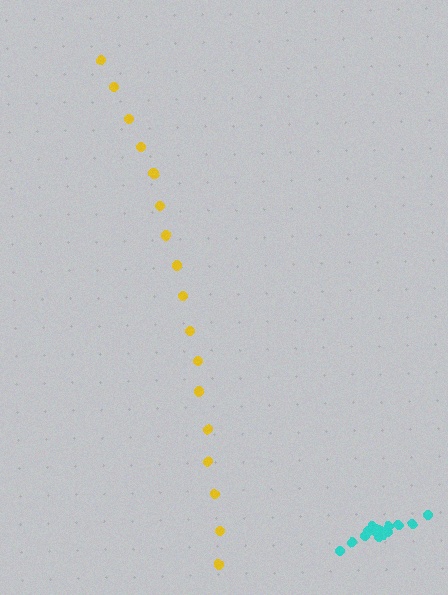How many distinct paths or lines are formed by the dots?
There are 2 distinct paths.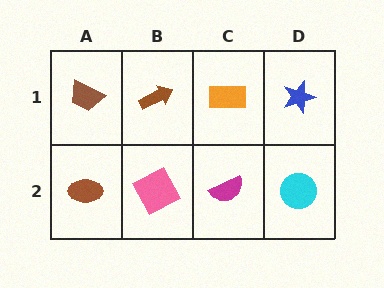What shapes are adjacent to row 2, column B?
A brown arrow (row 1, column B), a brown ellipse (row 2, column A), a magenta semicircle (row 2, column C).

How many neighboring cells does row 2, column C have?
3.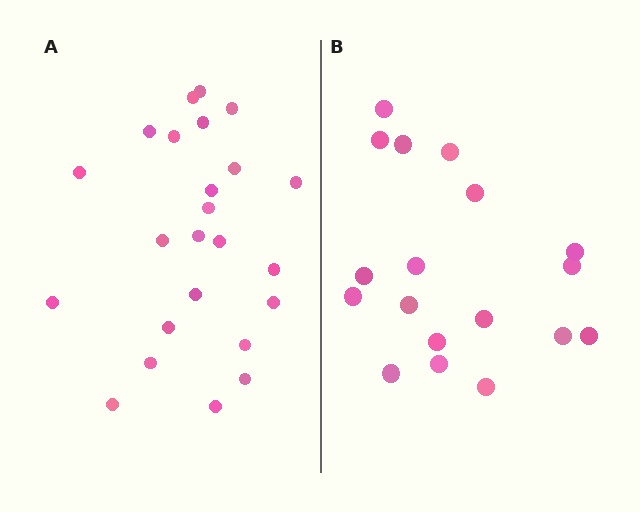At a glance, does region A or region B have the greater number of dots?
Region A (the left region) has more dots.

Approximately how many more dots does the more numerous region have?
Region A has about 6 more dots than region B.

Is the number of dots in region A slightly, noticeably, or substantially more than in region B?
Region A has noticeably more, but not dramatically so. The ratio is roughly 1.3 to 1.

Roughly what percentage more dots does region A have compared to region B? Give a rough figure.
About 35% more.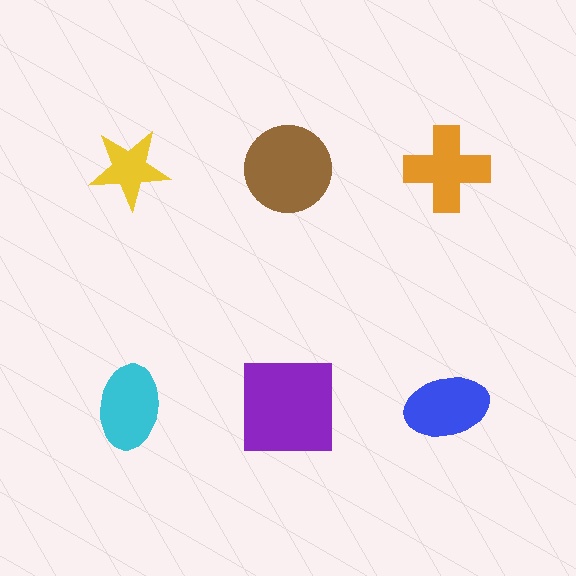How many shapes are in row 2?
3 shapes.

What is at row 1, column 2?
A brown circle.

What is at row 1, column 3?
An orange cross.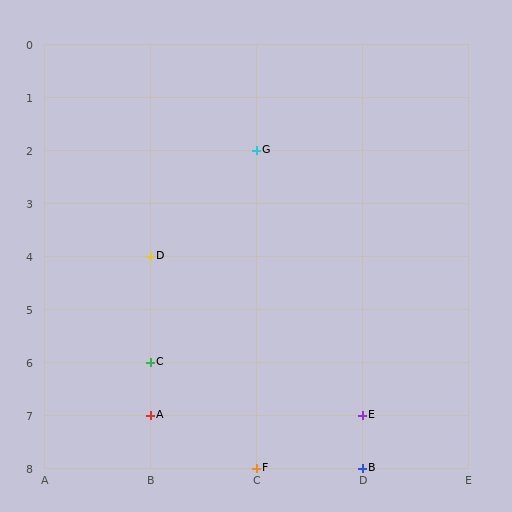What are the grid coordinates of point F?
Point F is at grid coordinates (C, 8).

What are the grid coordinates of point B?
Point B is at grid coordinates (D, 8).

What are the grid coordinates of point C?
Point C is at grid coordinates (B, 6).